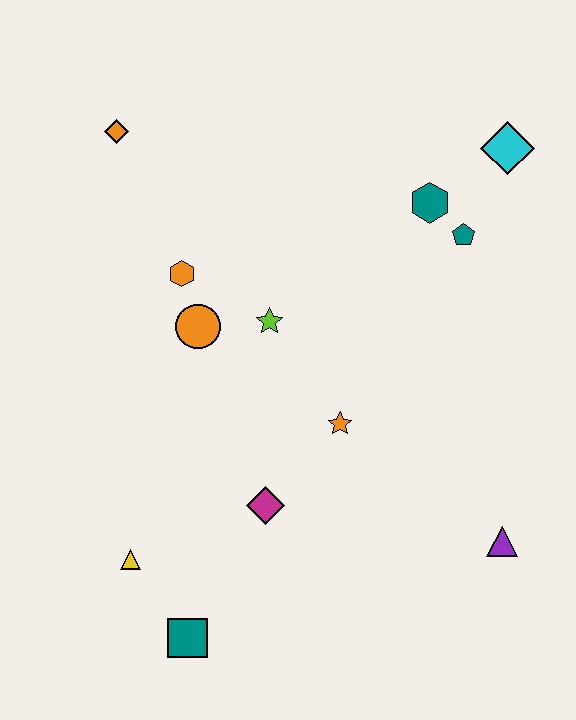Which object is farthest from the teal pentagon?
The teal square is farthest from the teal pentagon.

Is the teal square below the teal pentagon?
Yes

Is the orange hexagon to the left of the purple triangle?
Yes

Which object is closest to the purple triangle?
The orange star is closest to the purple triangle.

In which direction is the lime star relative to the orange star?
The lime star is above the orange star.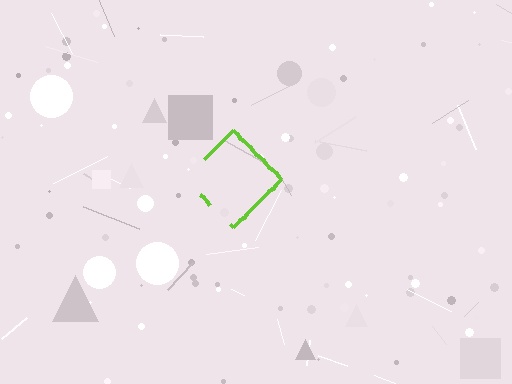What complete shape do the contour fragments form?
The contour fragments form a diamond.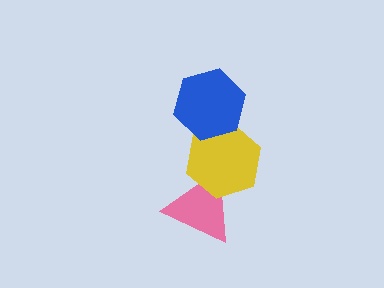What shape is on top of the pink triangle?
The yellow hexagon is on top of the pink triangle.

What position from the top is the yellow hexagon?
The yellow hexagon is 2nd from the top.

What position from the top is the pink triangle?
The pink triangle is 3rd from the top.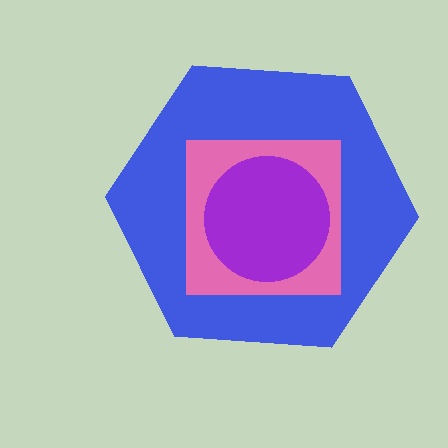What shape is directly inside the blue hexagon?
The pink square.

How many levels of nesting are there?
3.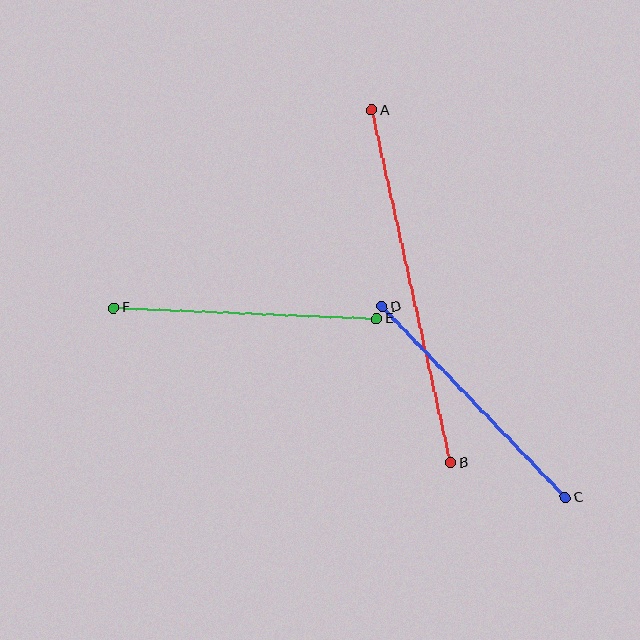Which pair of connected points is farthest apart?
Points A and B are farthest apart.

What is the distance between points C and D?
The distance is approximately 264 pixels.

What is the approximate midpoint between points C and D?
The midpoint is at approximately (474, 402) pixels.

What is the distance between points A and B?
The distance is approximately 361 pixels.